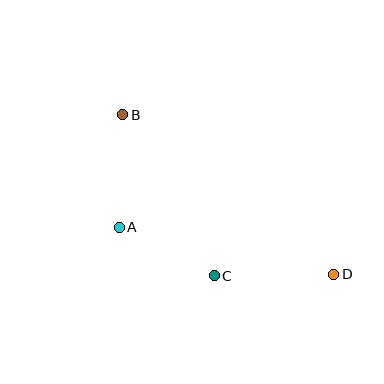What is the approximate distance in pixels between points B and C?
The distance between B and C is approximately 185 pixels.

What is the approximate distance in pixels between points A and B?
The distance between A and B is approximately 113 pixels.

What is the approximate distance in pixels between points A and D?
The distance between A and D is approximately 220 pixels.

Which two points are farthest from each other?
Points B and D are farthest from each other.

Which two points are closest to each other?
Points A and C are closest to each other.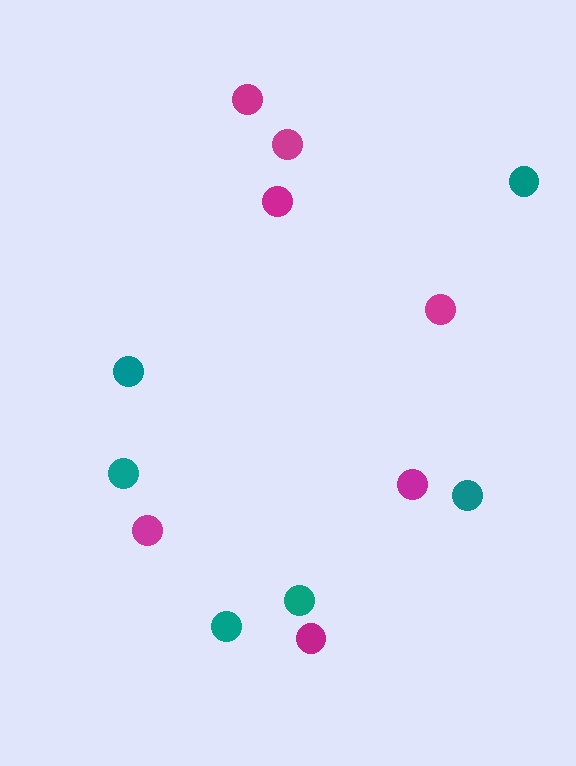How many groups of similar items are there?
There are 2 groups: one group of teal circles (6) and one group of magenta circles (7).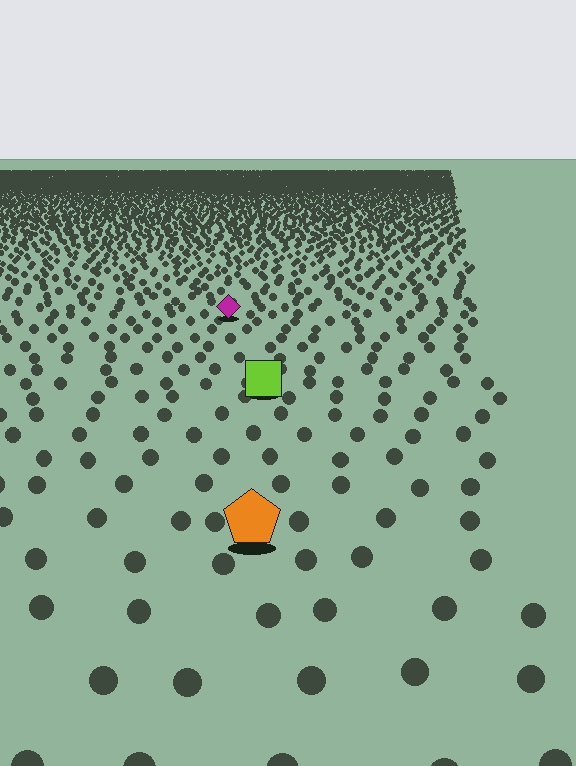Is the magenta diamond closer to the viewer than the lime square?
No. The lime square is closer — you can tell from the texture gradient: the ground texture is coarser near it.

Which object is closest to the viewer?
The orange pentagon is closest. The texture marks near it are larger and more spread out.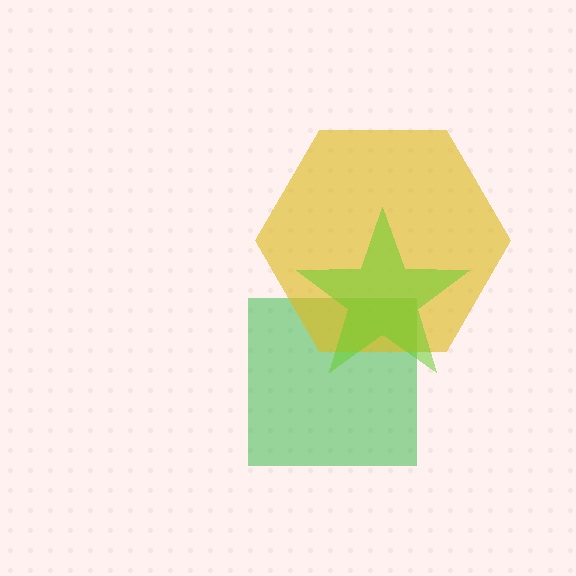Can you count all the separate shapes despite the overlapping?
Yes, there are 3 separate shapes.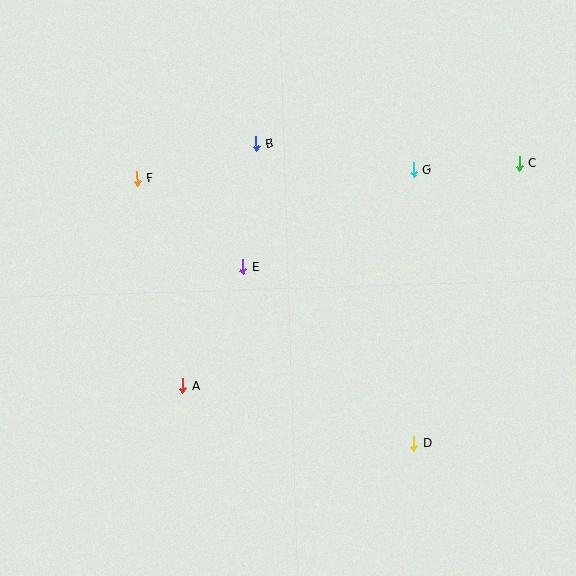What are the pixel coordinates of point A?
Point A is at (183, 386).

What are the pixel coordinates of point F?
Point F is at (137, 178).